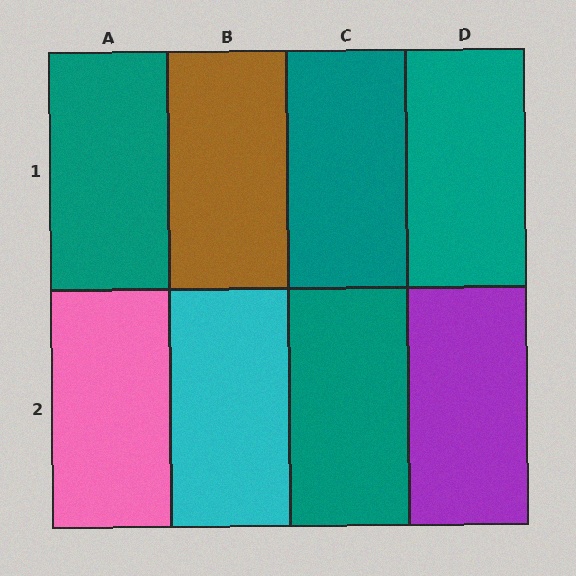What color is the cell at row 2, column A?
Pink.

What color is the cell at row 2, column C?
Teal.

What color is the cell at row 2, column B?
Cyan.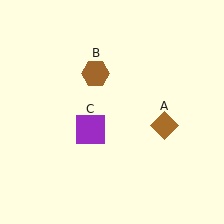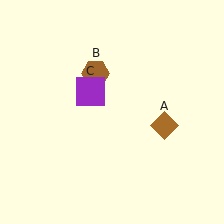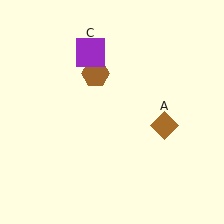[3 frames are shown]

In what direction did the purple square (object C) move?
The purple square (object C) moved up.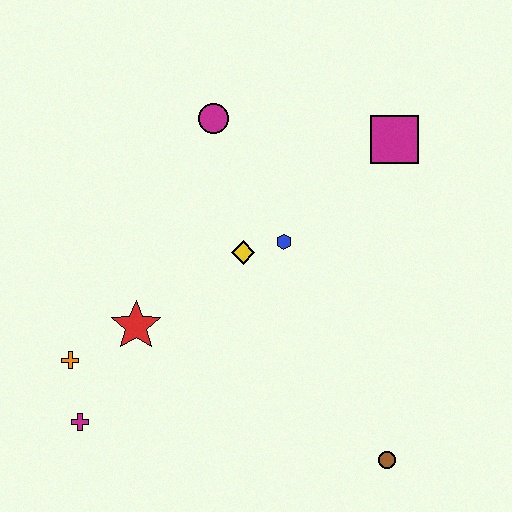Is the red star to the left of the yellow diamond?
Yes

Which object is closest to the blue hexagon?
The yellow diamond is closest to the blue hexagon.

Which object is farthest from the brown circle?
The magenta circle is farthest from the brown circle.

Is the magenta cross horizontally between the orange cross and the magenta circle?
Yes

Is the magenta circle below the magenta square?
No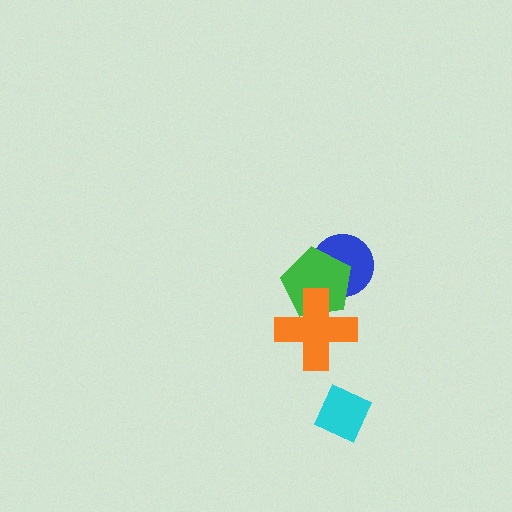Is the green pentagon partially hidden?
Yes, it is partially covered by another shape.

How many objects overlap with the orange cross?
1 object overlaps with the orange cross.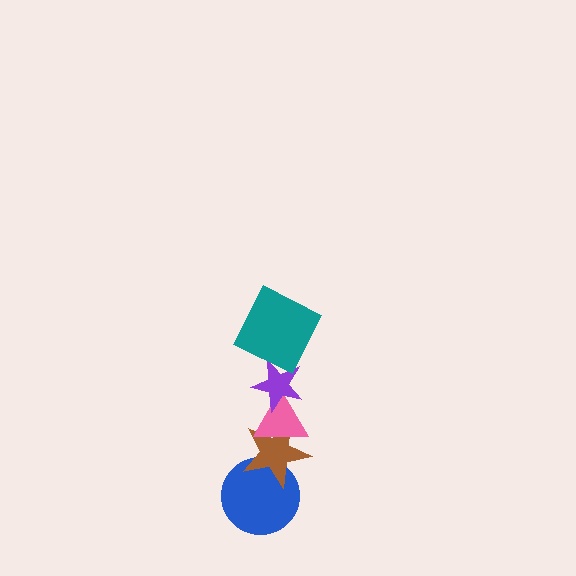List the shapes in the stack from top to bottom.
From top to bottom: the teal square, the purple star, the pink triangle, the brown star, the blue circle.